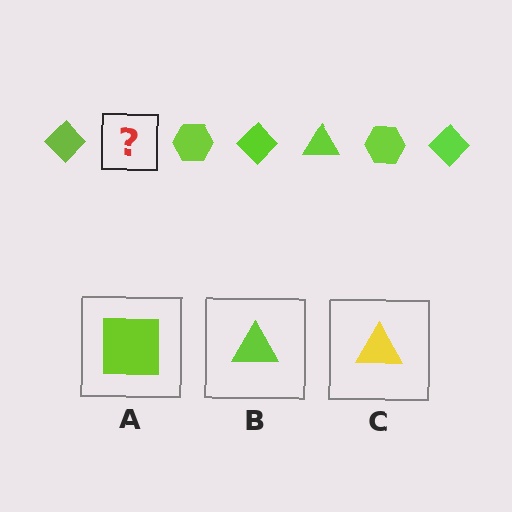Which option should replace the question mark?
Option B.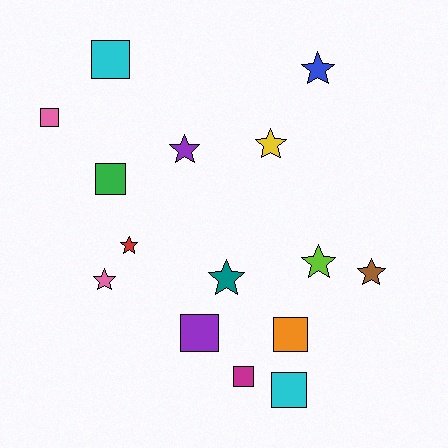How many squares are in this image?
There are 7 squares.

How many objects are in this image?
There are 15 objects.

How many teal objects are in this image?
There is 1 teal object.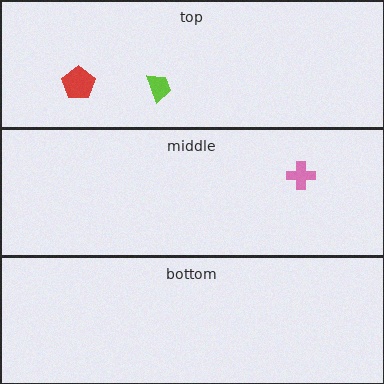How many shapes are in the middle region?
1.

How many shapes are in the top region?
2.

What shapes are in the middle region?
The pink cross.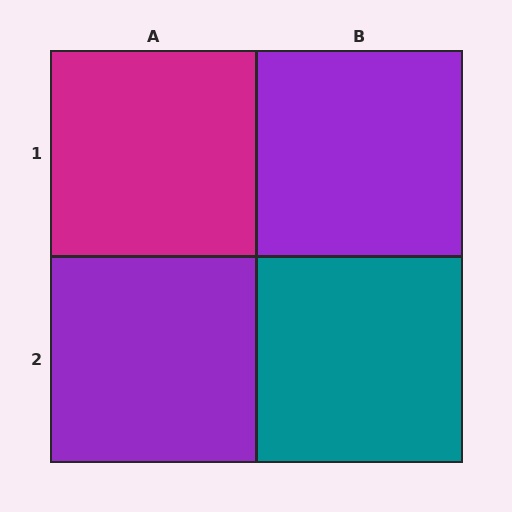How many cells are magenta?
1 cell is magenta.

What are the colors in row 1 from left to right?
Magenta, purple.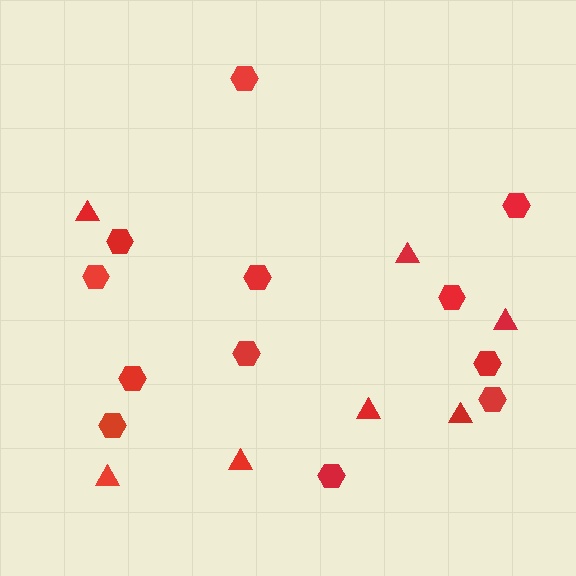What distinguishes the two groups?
There are 2 groups: one group of hexagons (12) and one group of triangles (7).